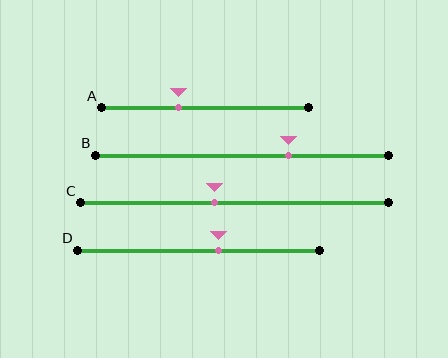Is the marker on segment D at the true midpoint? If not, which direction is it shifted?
No, the marker on segment D is shifted to the right by about 8% of the segment length.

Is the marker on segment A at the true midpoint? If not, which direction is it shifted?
No, the marker on segment A is shifted to the left by about 13% of the segment length.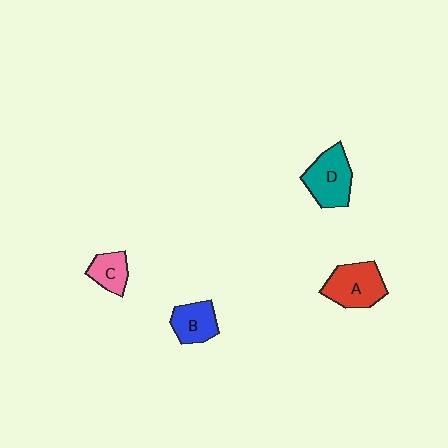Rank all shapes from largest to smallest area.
From largest to smallest: A (red), D (teal), B (blue), C (pink).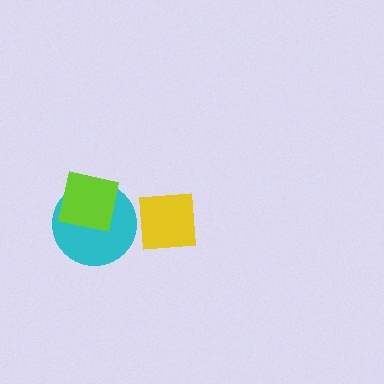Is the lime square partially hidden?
No, no other shape covers it.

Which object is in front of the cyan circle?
The lime square is in front of the cyan circle.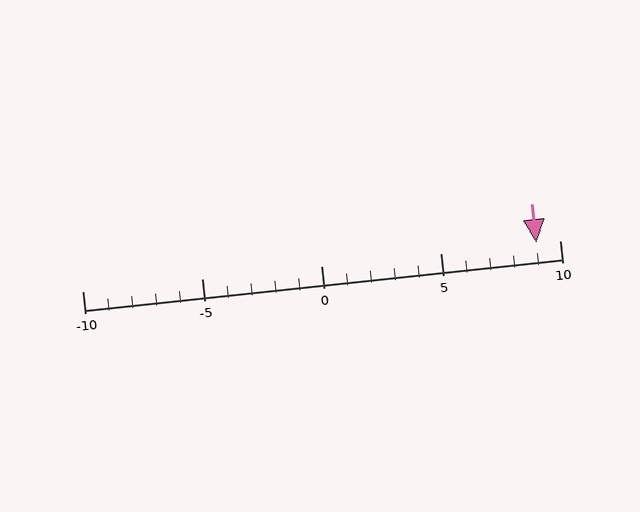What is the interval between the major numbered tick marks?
The major tick marks are spaced 5 units apart.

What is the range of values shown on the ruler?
The ruler shows values from -10 to 10.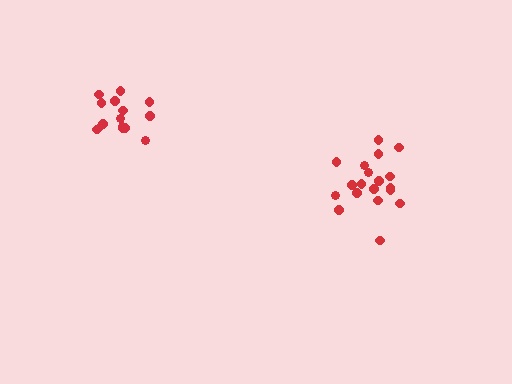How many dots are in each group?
Group 1: 19 dots, Group 2: 15 dots (34 total).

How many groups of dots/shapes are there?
There are 2 groups.